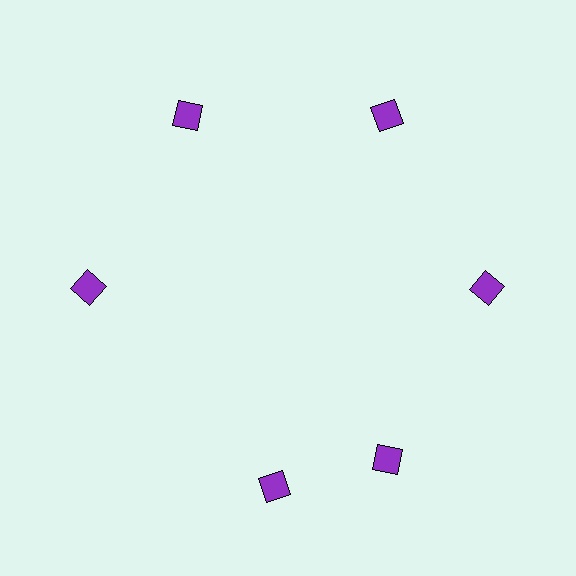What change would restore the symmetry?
The symmetry would be restored by rotating it back into even spacing with its neighbors so that all 6 diamonds sit at equal angles and equal distance from the center.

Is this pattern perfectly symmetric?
No. The 6 purple diamonds are arranged in a ring, but one element near the 7 o'clock position is rotated out of alignment along the ring, breaking the 6-fold rotational symmetry.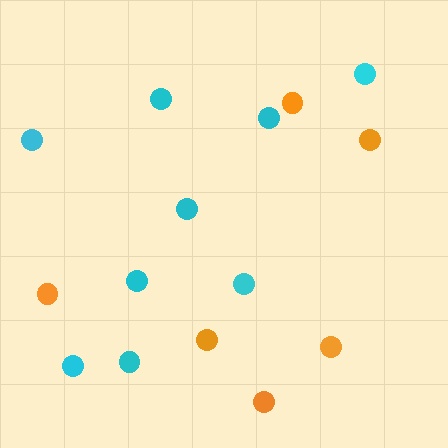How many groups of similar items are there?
There are 2 groups: one group of orange circles (6) and one group of cyan circles (9).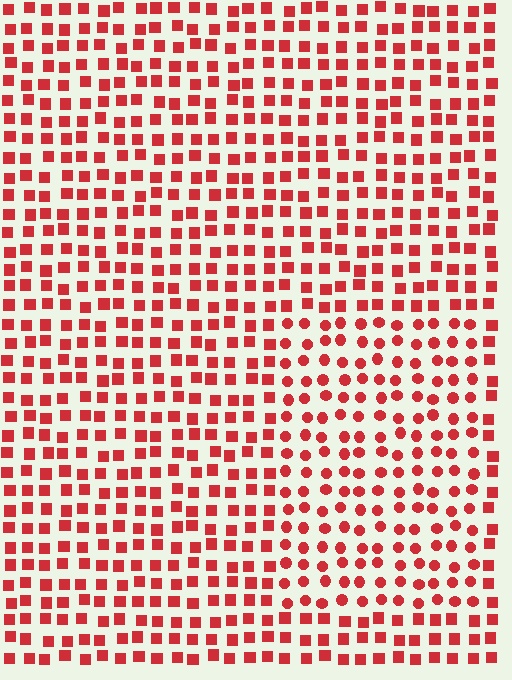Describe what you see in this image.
The image is filled with small red elements arranged in a uniform grid. A rectangle-shaped region contains circles, while the surrounding area contains squares. The boundary is defined purely by the change in element shape.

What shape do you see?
I see a rectangle.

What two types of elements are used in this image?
The image uses circles inside the rectangle region and squares outside it.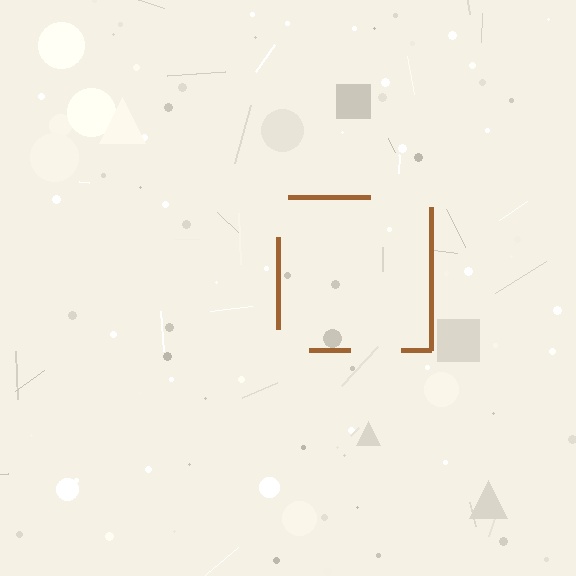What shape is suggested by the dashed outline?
The dashed outline suggests a square.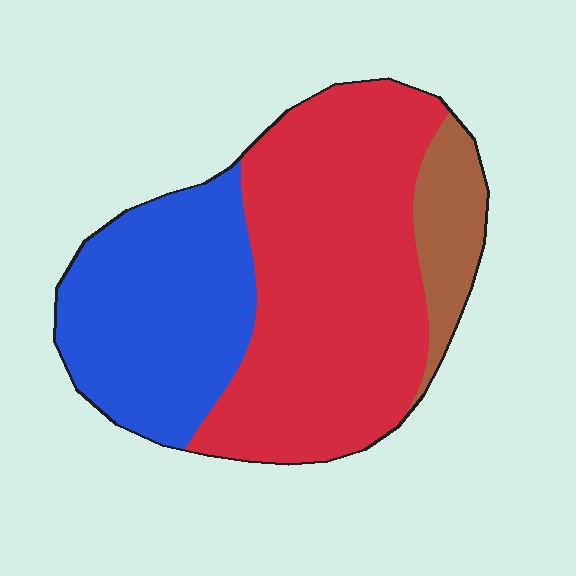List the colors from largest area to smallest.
From largest to smallest: red, blue, brown.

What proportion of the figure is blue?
Blue covers roughly 35% of the figure.